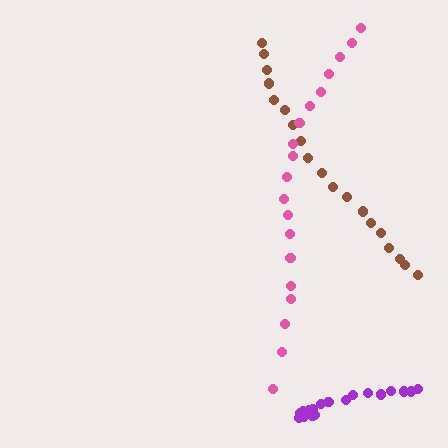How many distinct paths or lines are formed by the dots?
There are 3 distinct paths.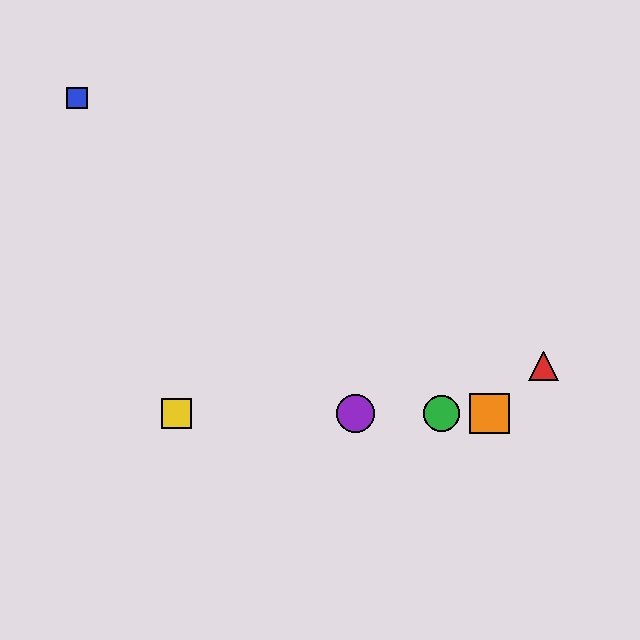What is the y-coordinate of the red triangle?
The red triangle is at y≈366.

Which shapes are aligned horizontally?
The green circle, the yellow square, the purple circle, the orange square are aligned horizontally.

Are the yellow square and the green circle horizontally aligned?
Yes, both are at y≈413.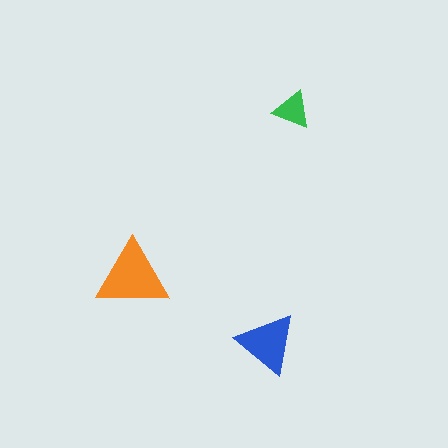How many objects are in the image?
There are 3 objects in the image.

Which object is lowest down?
The blue triangle is bottommost.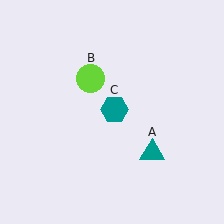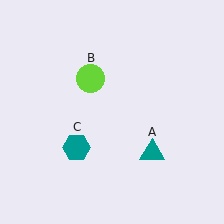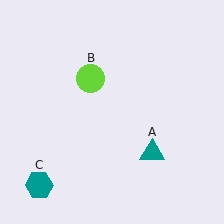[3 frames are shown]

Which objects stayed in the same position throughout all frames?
Teal triangle (object A) and lime circle (object B) remained stationary.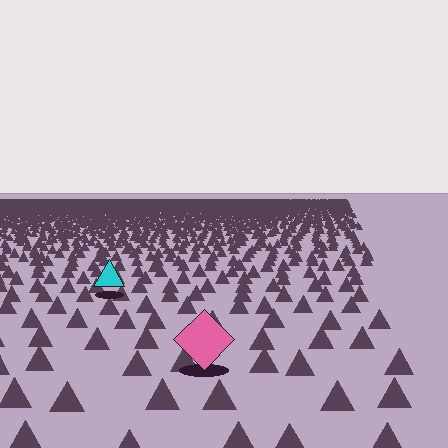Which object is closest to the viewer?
The pink diamond is closest. The texture marks near it are larger and more spread out.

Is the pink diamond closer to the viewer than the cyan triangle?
Yes. The pink diamond is closer — you can tell from the texture gradient: the ground texture is coarser near it.